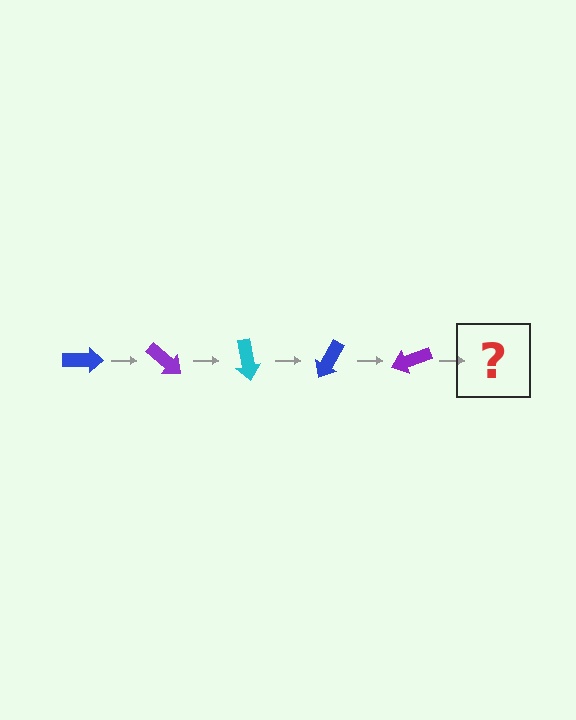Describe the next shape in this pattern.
It should be a cyan arrow, rotated 200 degrees from the start.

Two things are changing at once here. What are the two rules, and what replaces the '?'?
The two rules are that it rotates 40 degrees each step and the color cycles through blue, purple, and cyan. The '?' should be a cyan arrow, rotated 200 degrees from the start.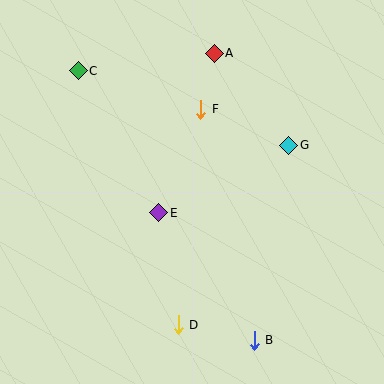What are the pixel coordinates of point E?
Point E is at (159, 213).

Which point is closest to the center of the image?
Point E at (159, 213) is closest to the center.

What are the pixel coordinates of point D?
Point D is at (178, 325).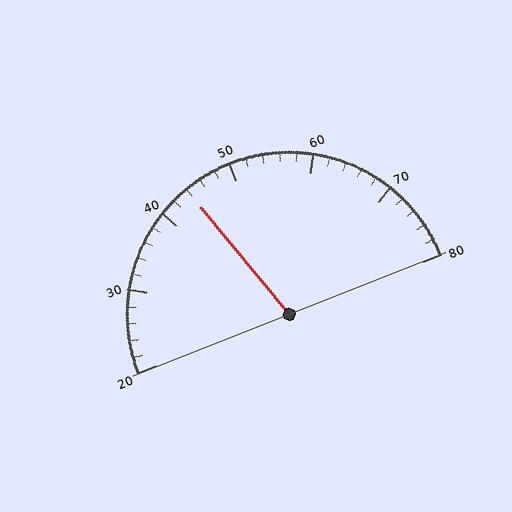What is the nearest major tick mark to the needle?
The nearest major tick mark is 40.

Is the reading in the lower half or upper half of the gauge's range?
The reading is in the lower half of the range (20 to 80).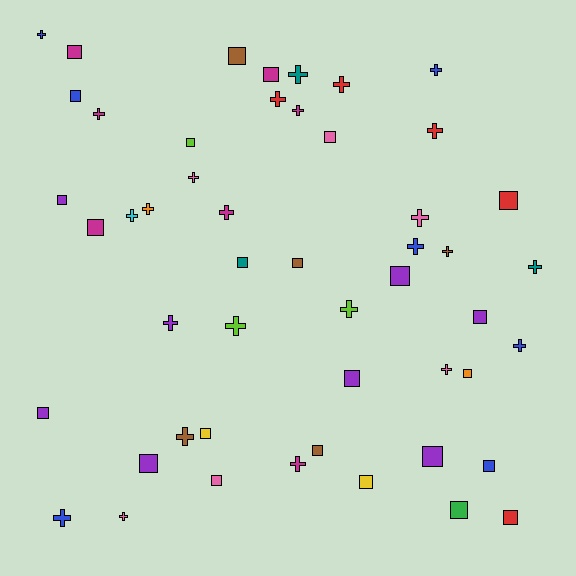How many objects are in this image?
There are 50 objects.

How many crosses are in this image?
There are 25 crosses.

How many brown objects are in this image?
There are 5 brown objects.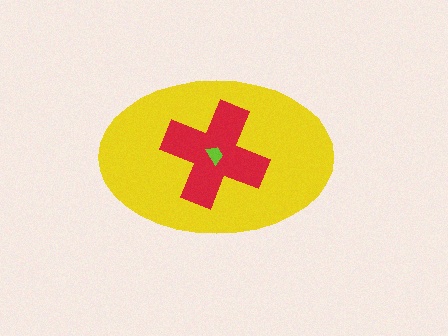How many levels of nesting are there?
3.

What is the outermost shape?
The yellow ellipse.